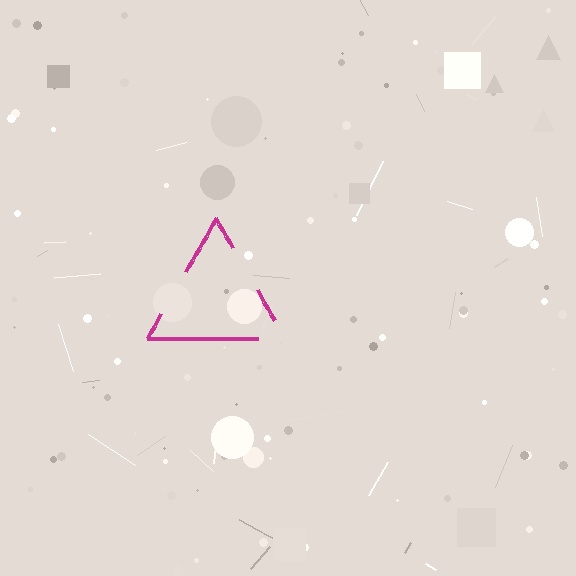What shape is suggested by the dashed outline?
The dashed outline suggests a triangle.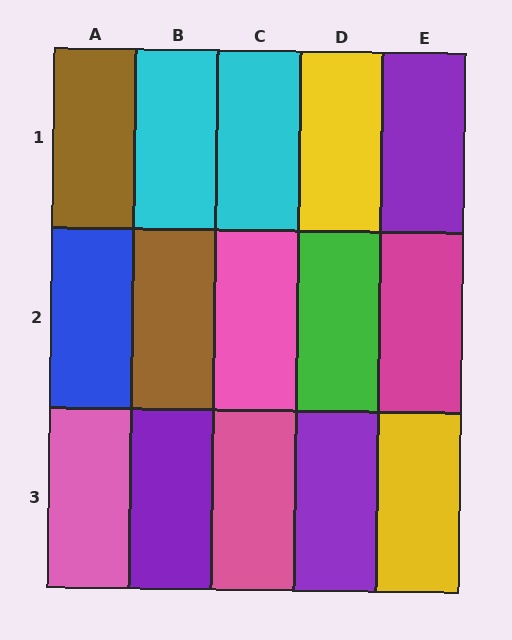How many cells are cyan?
2 cells are cyan.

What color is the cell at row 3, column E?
Yellow.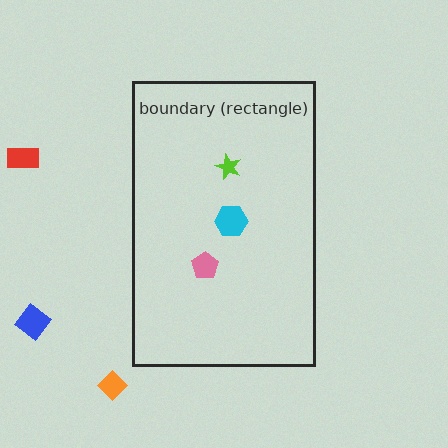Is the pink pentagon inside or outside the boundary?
Inside.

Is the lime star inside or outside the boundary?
Inside.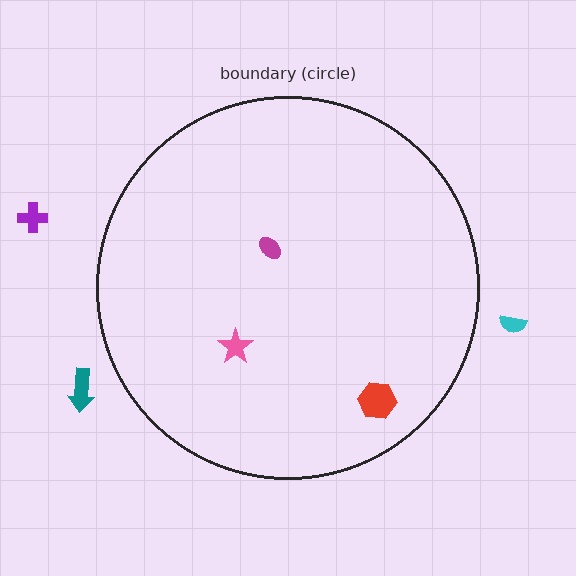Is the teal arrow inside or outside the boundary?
Outside.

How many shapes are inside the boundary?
3 inside, 3 outside.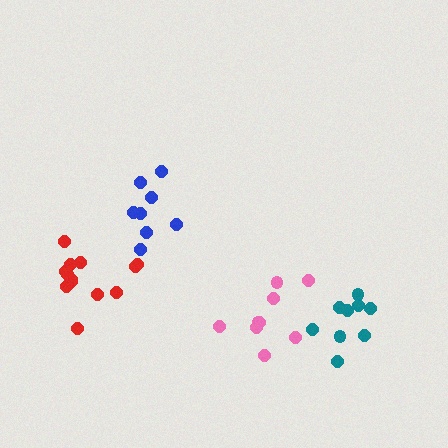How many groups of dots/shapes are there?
There are 4 groups.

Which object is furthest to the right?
The teal cluster is rightmost.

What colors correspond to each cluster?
The clusters are colored: teal, pink, red, blue.